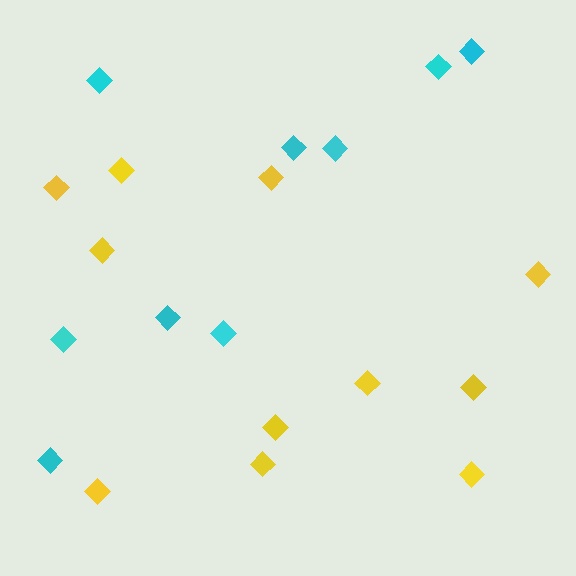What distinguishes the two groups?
There are 2 groups: one group of cyan diamonds (9) and one group of yellow diamonds (11).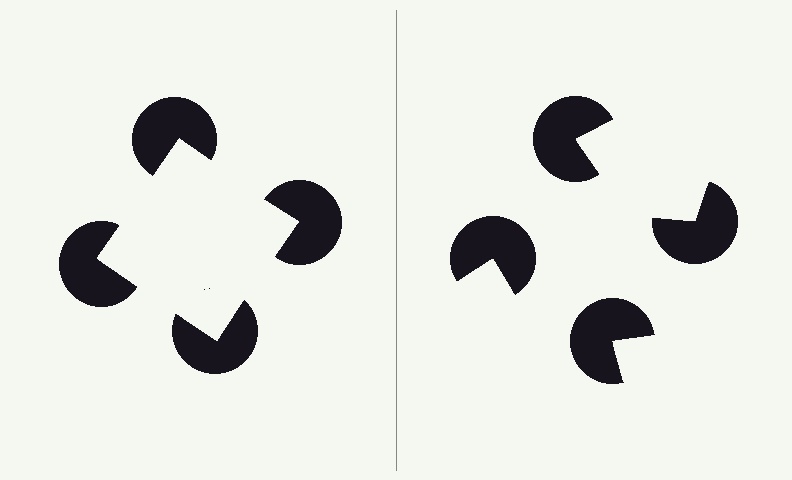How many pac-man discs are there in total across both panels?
8 — 4 on each side.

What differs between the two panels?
The pac-man discs are positioned identically on both sides; only the wedge orientations differ. On the left they align to a square; on the right they are misaligned.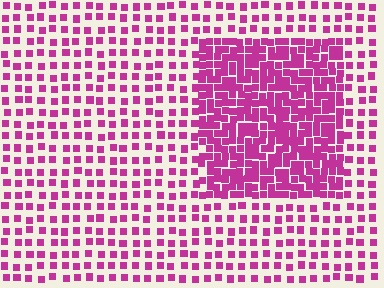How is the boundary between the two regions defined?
The boundary is defined by a change in element density (approximately 2.4x ratio). All elements are the same color, size, and shape.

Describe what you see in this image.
The image contains small magenta elements arranged at two different densities. A rectangle-shaped region is visible where the elements are more densely packed than the surrounding area.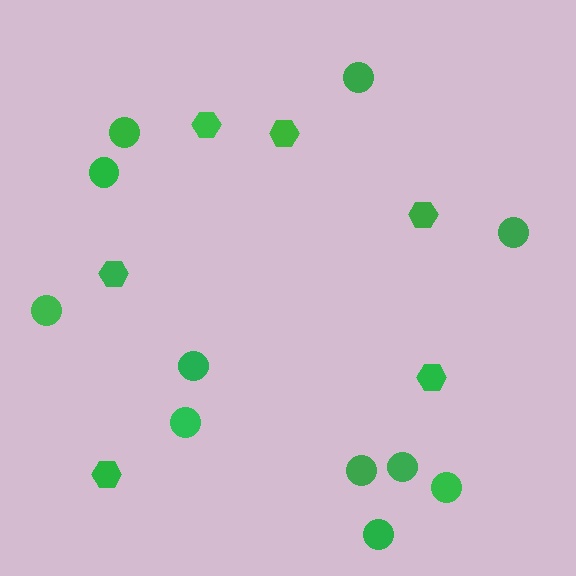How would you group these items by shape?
There are 2 groups: one group of hexagons (6) and one group of circles (11).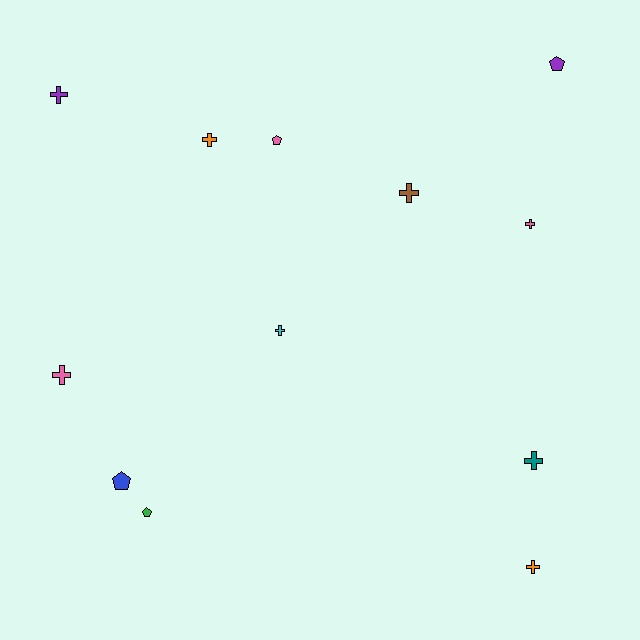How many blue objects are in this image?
There is 1 blue object.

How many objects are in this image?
There are 12 objects.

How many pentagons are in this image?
There are 4 pentagons.